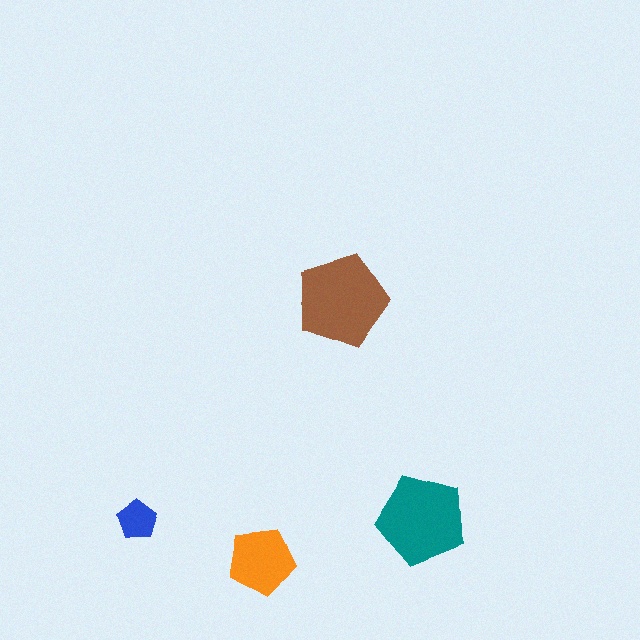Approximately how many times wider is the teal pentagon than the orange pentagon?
About 1.5 times wider.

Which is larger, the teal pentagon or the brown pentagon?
The brown one.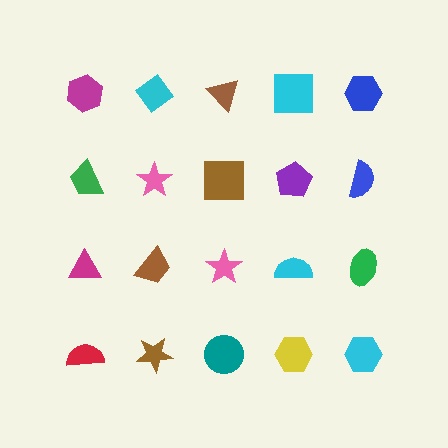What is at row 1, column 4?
A cyan square.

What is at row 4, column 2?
A brown star.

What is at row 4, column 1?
A red semicircle.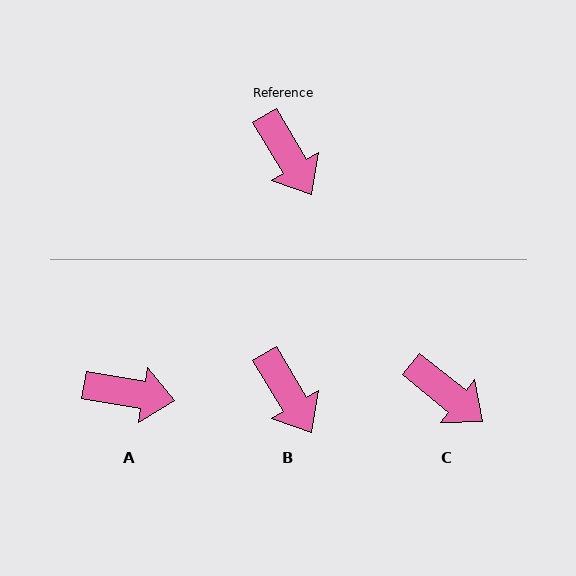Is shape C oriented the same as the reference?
No, it is off by about 21 degrees.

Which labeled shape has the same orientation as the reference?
B.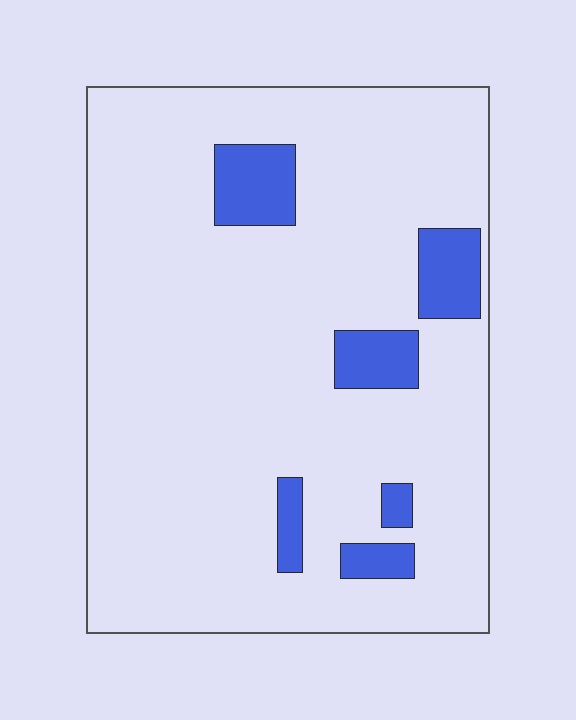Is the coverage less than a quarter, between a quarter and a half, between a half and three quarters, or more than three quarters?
Less than a quarter.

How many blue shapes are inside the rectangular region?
6.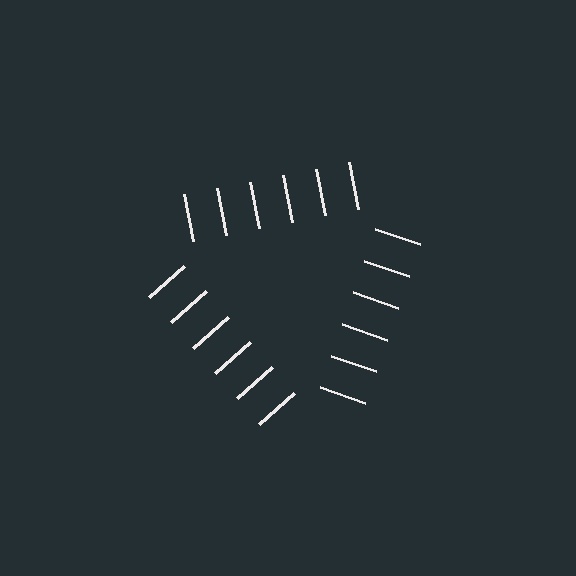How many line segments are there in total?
18 — 6 along each of the 3 edges.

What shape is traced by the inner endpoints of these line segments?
An illusory triangle — the line segments terminate on its edges but no continuous stroke is drawn.